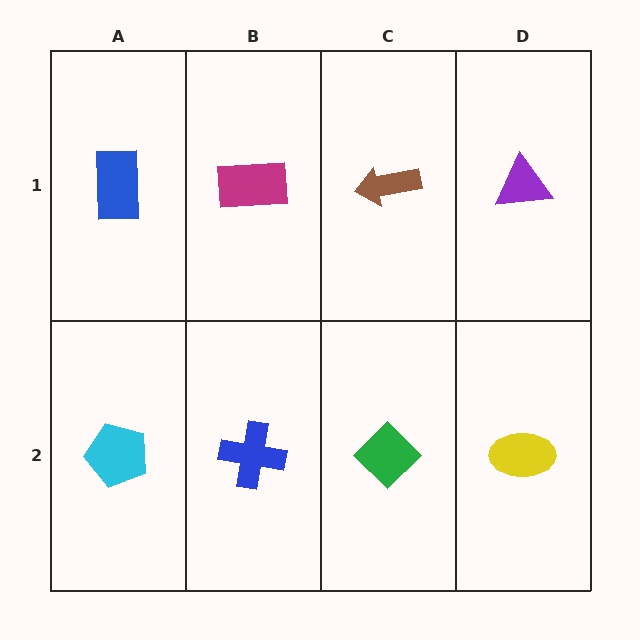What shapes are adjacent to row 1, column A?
A cyan pentagon (row 2, column A), a magenta rectangle (row 1, column B).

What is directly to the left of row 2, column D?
A green diamond.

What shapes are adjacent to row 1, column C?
A green diamond (row 2, column C), a magenta rectangle (row 1, column B), a purple triangle (row 1, column D).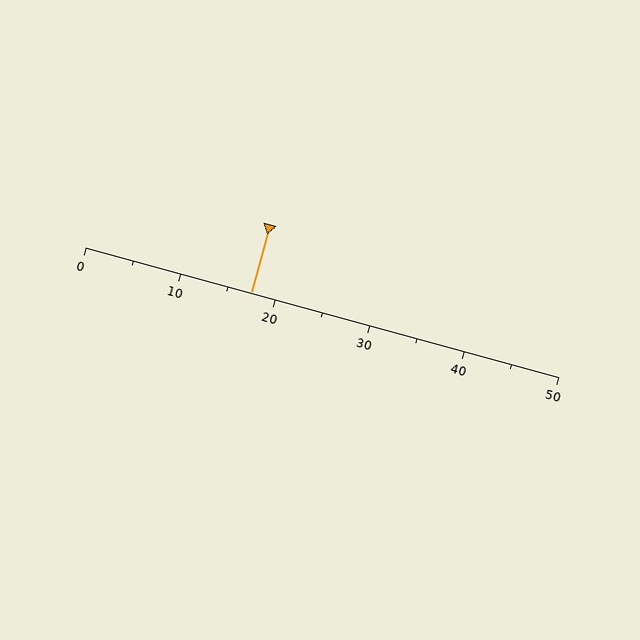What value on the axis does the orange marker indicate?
The marker indicates approximately 17.5.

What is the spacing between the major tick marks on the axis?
The major ticks are spaced 10 apart.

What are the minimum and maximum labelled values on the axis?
The axis runs from 0 to 50.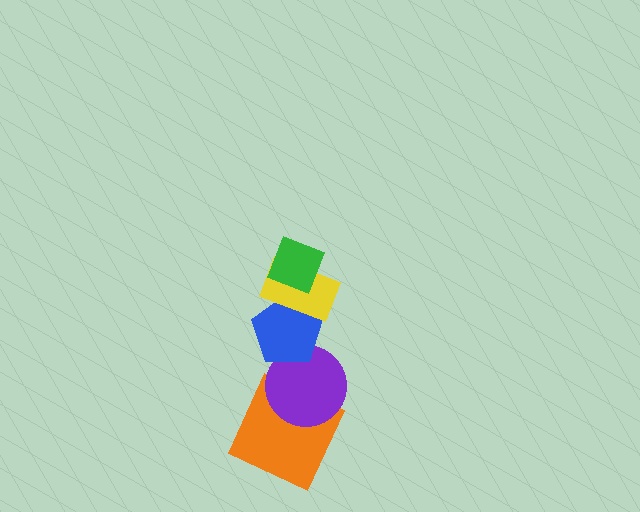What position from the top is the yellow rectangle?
The yellow rectangle is 2nd from the top.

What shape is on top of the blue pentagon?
The yellow rectangle is on top of the blue pentagon.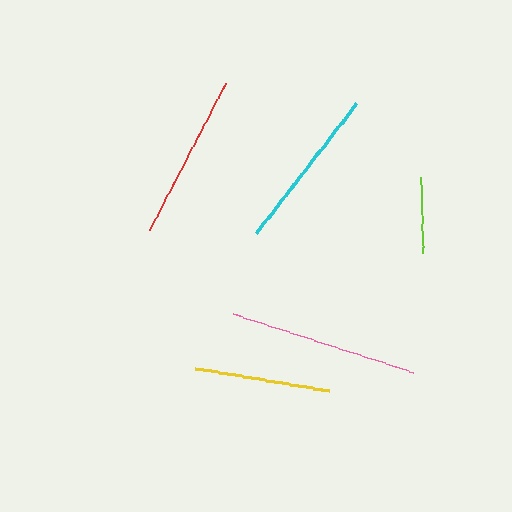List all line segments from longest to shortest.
From longest to shortest: pink, red, cyan, yellow, lime.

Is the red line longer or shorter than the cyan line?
The red line is longer than the cyan line.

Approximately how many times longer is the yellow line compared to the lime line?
The yellow line is approximately 1.8 times the length of the lime line.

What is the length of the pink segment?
The pink segment is approximately 191 pixels long.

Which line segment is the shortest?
The lime line is the shortest at approximately 77 pixels.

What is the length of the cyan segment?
The cyan segment is approximately 165 pixels long.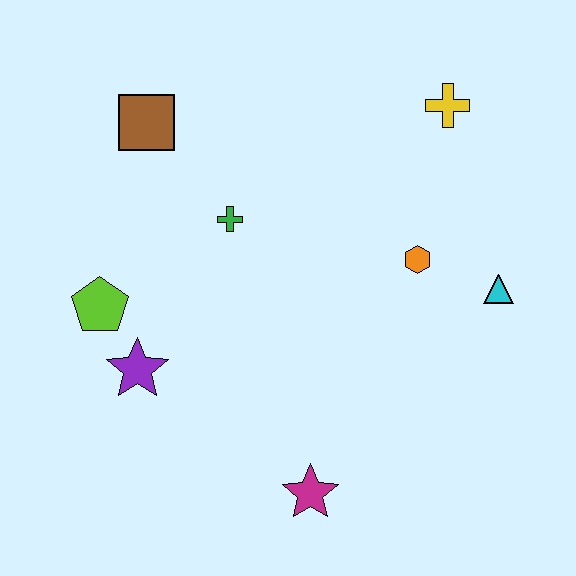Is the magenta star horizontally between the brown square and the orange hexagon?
Yes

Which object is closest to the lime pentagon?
The purple star is closest to the lime pentagon.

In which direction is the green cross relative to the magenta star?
The green cross is above the magenta star.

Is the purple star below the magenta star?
No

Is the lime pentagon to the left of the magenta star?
Yes